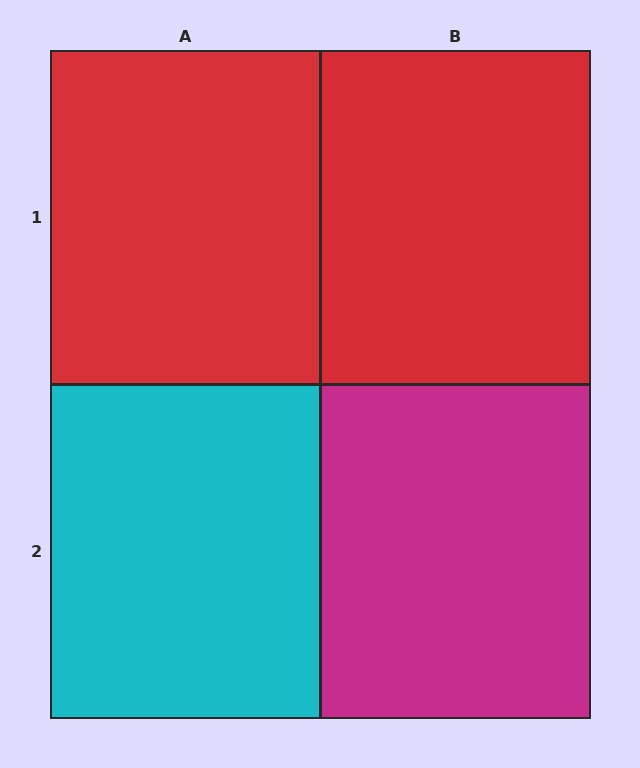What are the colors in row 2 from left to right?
Cyan, magenta.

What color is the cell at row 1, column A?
Red.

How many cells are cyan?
1 cell is cyan.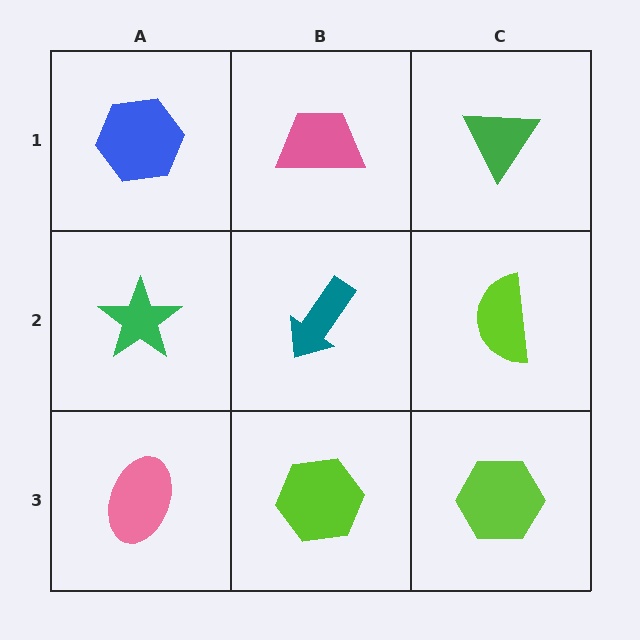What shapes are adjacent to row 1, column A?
A green star (row 2, column A), a pink trapezoid (row 1, column B).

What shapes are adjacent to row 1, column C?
A lime semicircle (row 2, column C), a pink trapezoid (row 1, column B).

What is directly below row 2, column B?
A lime hexagon.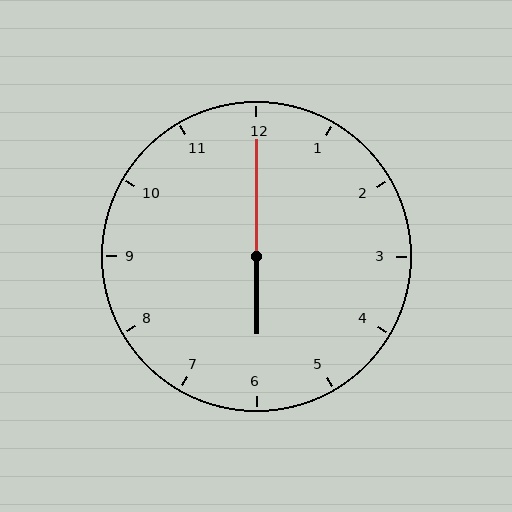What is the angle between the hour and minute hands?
Approximately 180 degrees.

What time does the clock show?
6:00.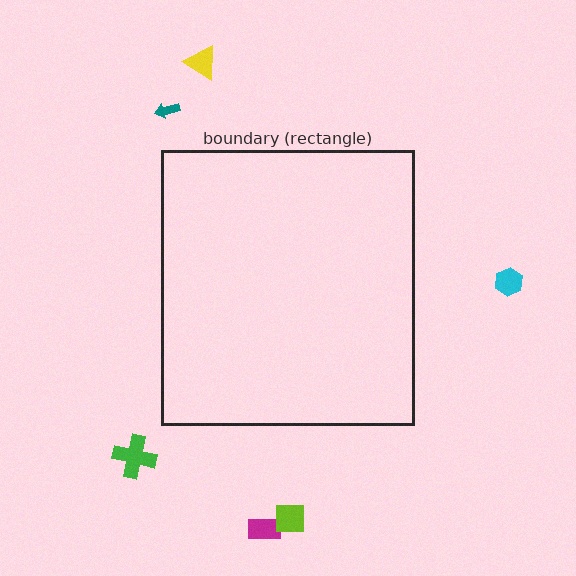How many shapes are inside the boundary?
0 inside, 6 outside.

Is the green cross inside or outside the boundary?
Outside.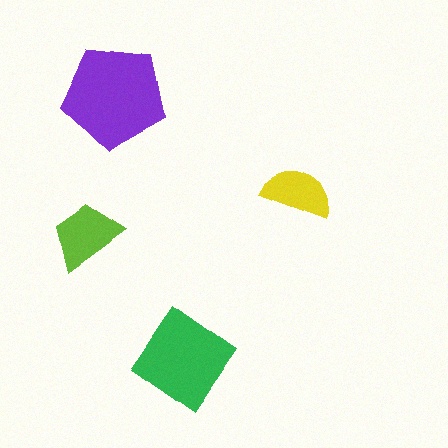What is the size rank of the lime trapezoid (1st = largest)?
3rd.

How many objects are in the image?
There are 4 objects in the image.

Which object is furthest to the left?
The lime trapezoid is leftmost.